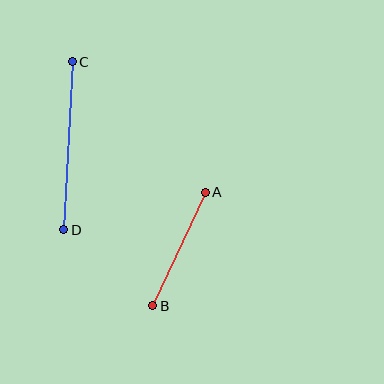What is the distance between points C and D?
The distance is approximately 168 pixels.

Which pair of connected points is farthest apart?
Points C and D are farthest apart.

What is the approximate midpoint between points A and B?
The midpoint is at approximately (179, 249) pixels.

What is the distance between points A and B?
The distance is approximately 125 pixels.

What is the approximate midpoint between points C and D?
The midpoint is at approximately (68, 146) pixels.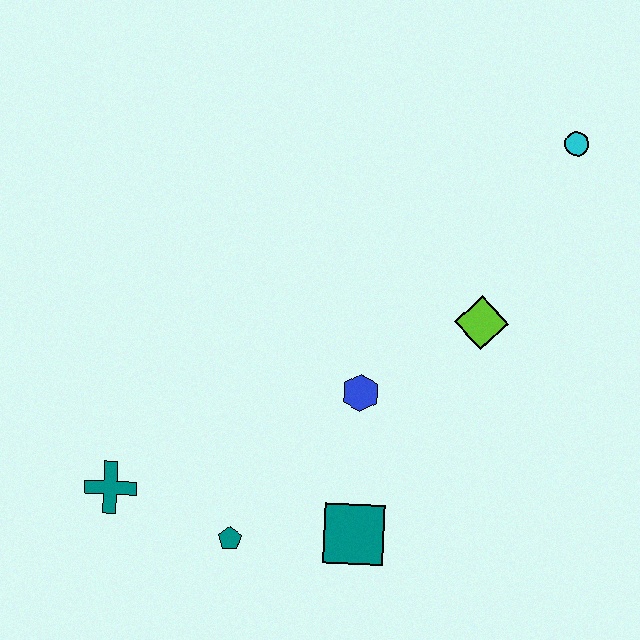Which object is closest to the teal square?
The teal pentagon is closest to the teal square.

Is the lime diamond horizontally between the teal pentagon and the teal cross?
No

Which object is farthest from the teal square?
The cyan circle is farthest from the teal square.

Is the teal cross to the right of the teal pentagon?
No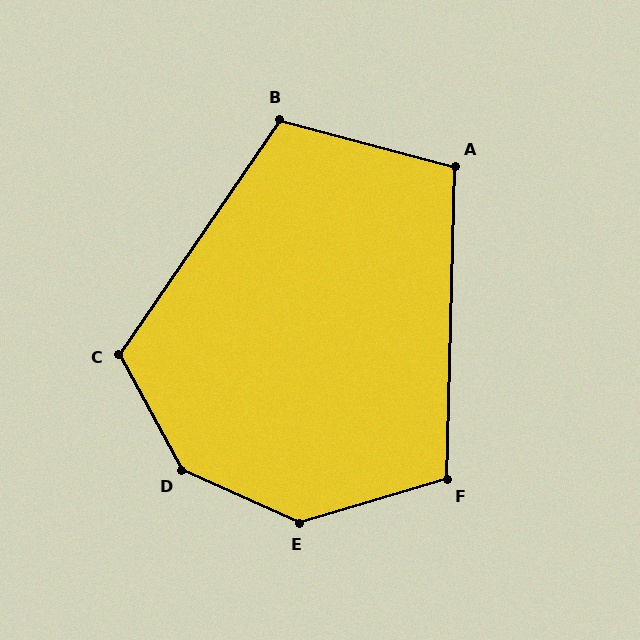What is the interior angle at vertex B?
Approximately 109 degrees (obtuse).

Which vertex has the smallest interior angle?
A, at approximately 104 degrees.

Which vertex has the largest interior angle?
D, at approximately 143 degrees.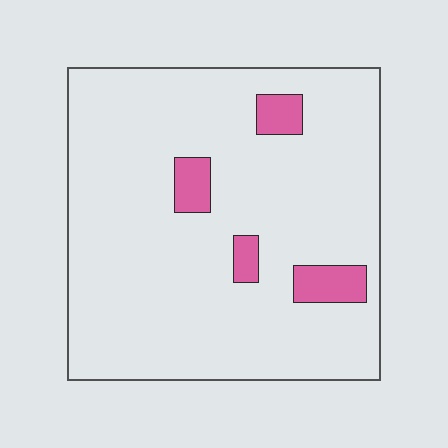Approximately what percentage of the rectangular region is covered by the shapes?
Approximately 10%.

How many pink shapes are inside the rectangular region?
4.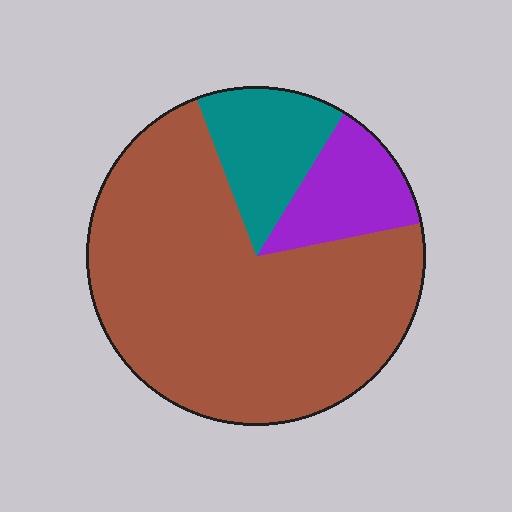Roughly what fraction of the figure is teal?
Teal takes up less than a quarter of the figure.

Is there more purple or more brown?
Brown.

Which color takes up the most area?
Brown, at roughly 70%.